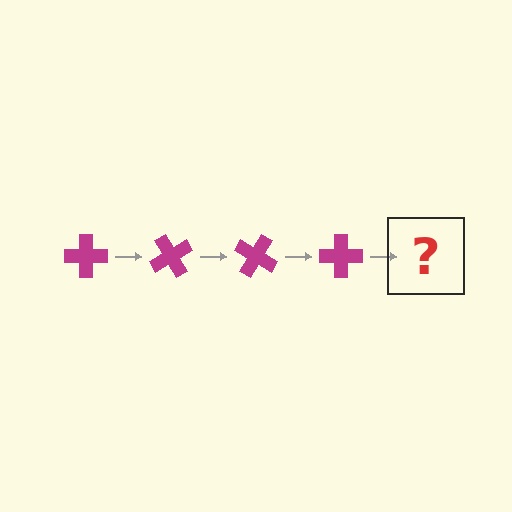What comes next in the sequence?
The next element should be a magenta cross rotated 240 degrees.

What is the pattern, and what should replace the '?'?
The pattern is that the cross rotates 60 degrees each step. The '?' should be a magenta cross rotated 240 degrees.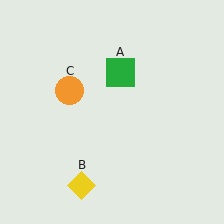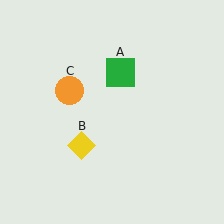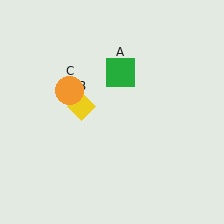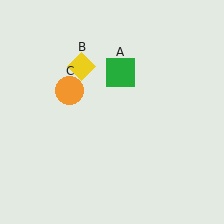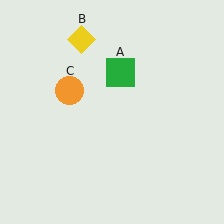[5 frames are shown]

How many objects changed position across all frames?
1 object changed position: yellow diamond (object B).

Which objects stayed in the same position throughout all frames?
Green square (object A) and orange circle (object C) remained stationary.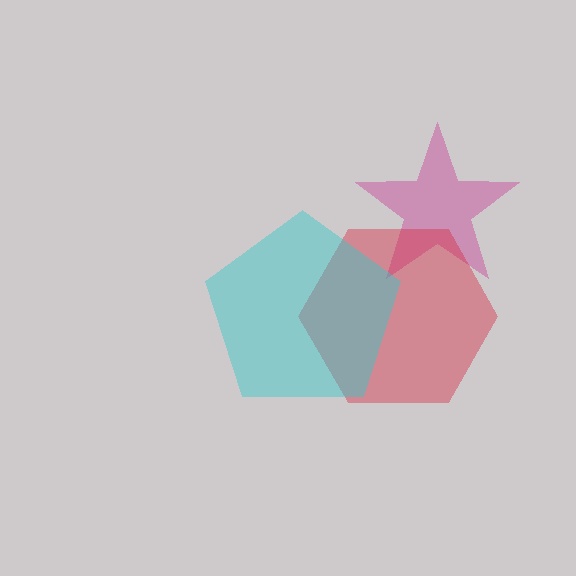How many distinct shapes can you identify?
There are 3 distinct shapes: a magenta star, a red hexagon, a cyan pentagon.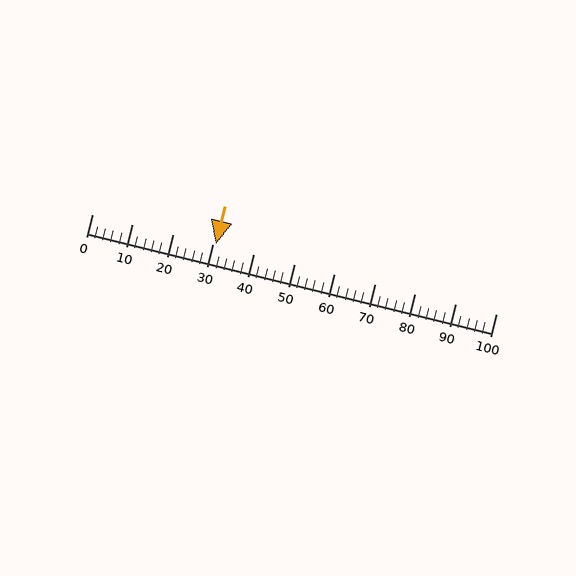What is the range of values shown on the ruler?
The ruler shows values from 0 to 100.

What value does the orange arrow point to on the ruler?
The orange arrow points to approximately 31.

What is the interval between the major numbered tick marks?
The major tick marks are spaced 10 units apart.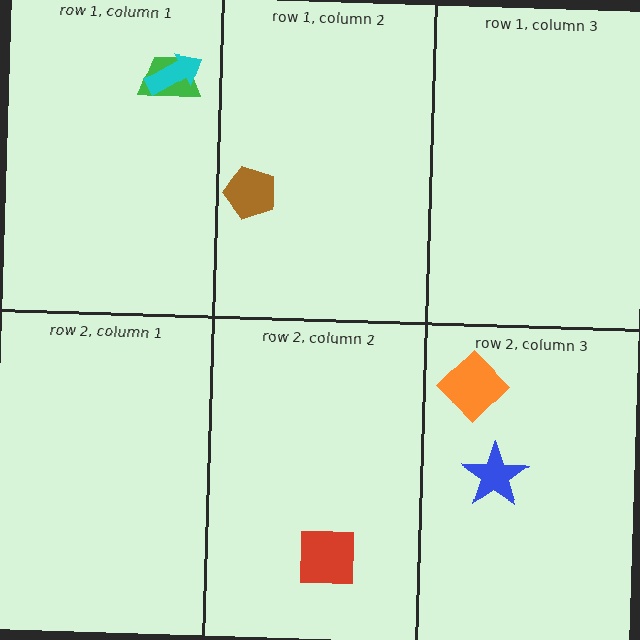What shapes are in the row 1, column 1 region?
The green trapezoid, the cyan arrow.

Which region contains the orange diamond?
The row 2, column 3 region.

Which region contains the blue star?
The row 2, column 3 region.